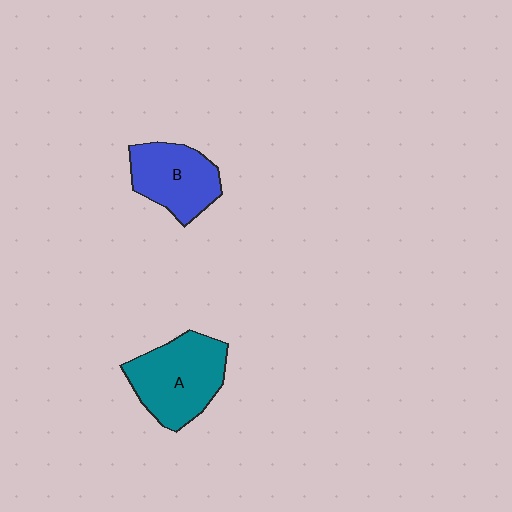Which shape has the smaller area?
Shape B (blue).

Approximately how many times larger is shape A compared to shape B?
Approximately 1.3 times.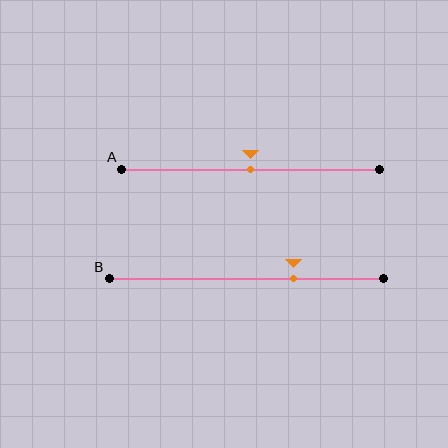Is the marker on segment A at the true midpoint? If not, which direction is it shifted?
Yes, the marker on segment A is at the true midpoint.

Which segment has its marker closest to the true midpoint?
Segment A has its marker closest to the true midpoint.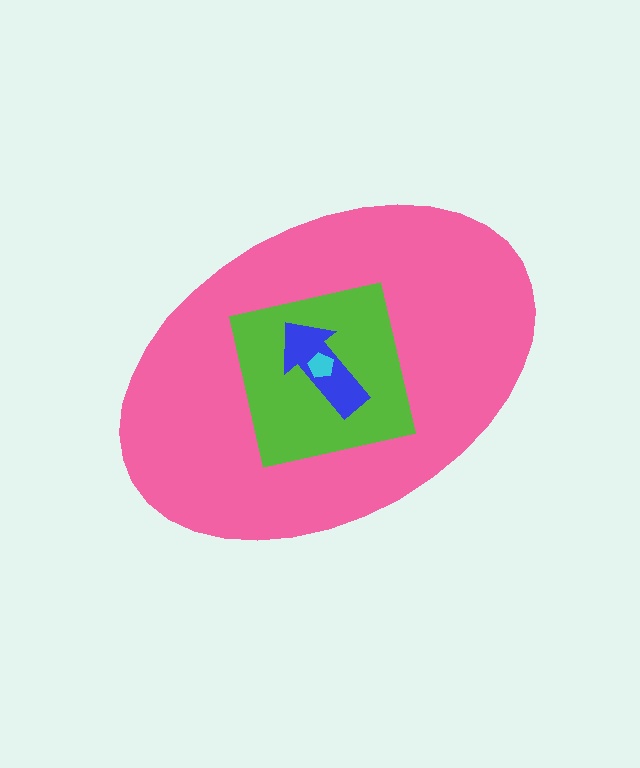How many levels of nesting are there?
4.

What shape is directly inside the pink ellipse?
The lime square.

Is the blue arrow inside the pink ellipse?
Yes.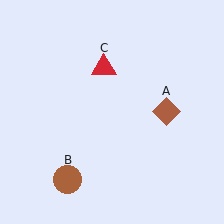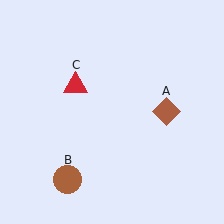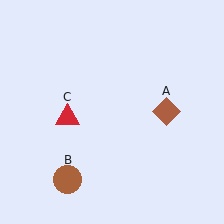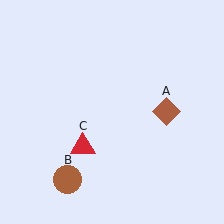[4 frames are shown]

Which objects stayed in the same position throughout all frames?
Brown diamond (object A) and brown circle (object B) remained stationary.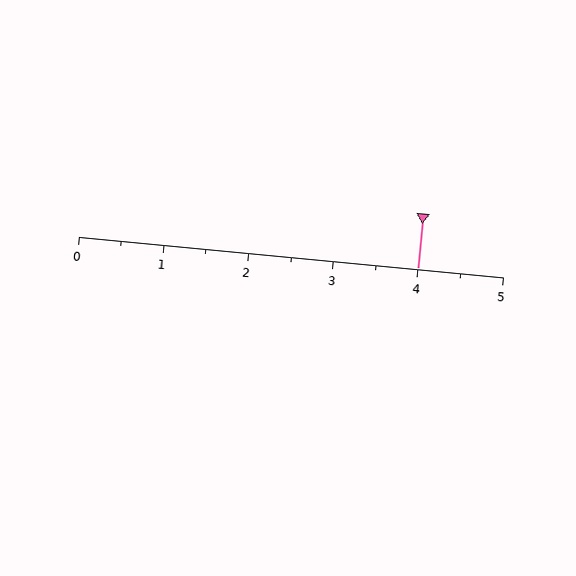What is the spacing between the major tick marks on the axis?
The major ticks are spaced 1 apart.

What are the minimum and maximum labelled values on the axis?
The axis runs from 0 to 5.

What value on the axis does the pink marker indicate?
The marker indicates approximately 4.